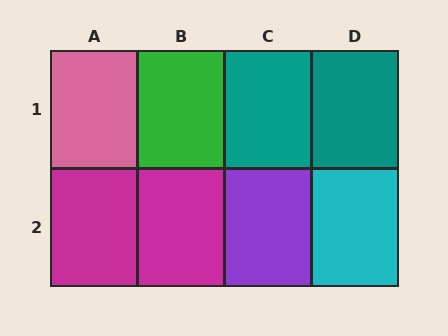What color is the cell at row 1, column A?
Pink.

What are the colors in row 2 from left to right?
Magenta, magenta, purple, cyan.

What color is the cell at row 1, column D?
Teal.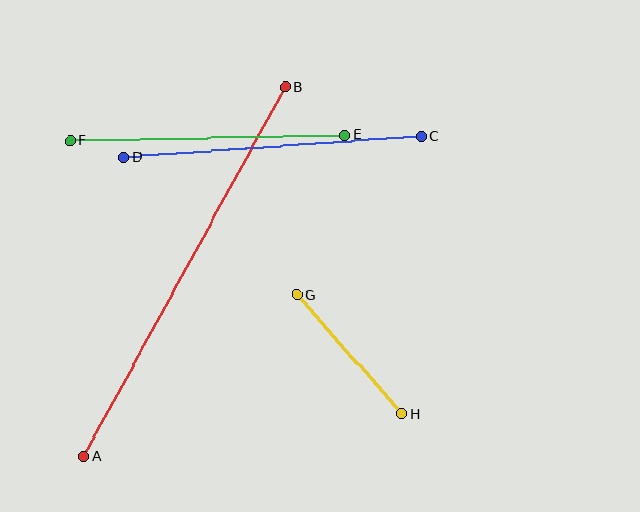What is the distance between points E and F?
The distance is approximately 275 pixels.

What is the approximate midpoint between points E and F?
The midpoint is at approximately (208, 138) pixels.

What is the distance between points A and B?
The distance is approximately 421 pixels.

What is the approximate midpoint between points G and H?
The midpoint is at approximately (349, 354) pixels.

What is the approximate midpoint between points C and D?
The midpoint is at approximately (272, 147) pixels.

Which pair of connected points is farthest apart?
Points A and B are farthest apart.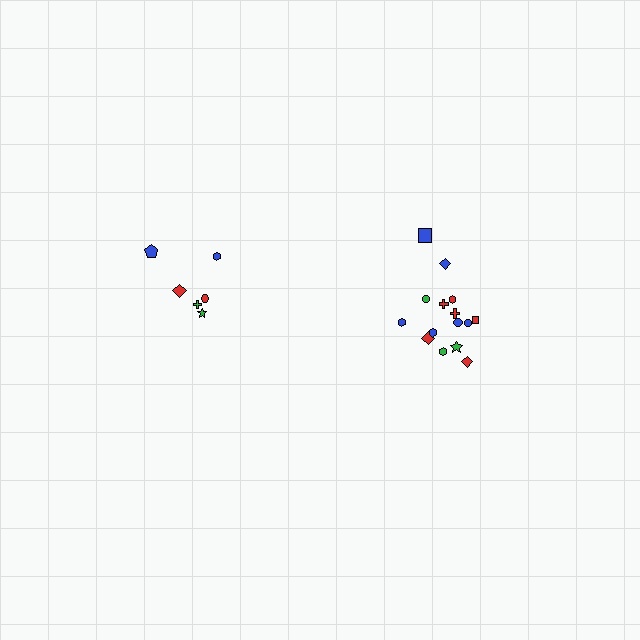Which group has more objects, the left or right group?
The right group.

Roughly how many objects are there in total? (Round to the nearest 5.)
Roughly 20 objects in total.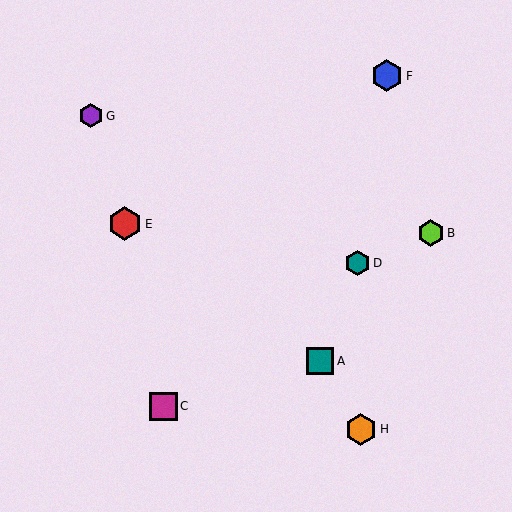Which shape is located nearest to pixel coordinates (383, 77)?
The blue hexagon (labeled F) at (387, 76) is nearest to that location.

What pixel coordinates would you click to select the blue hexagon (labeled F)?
Click at (387, 76) to select the blue hexagon F.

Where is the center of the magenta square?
The center of the magenta square is at (163, 407).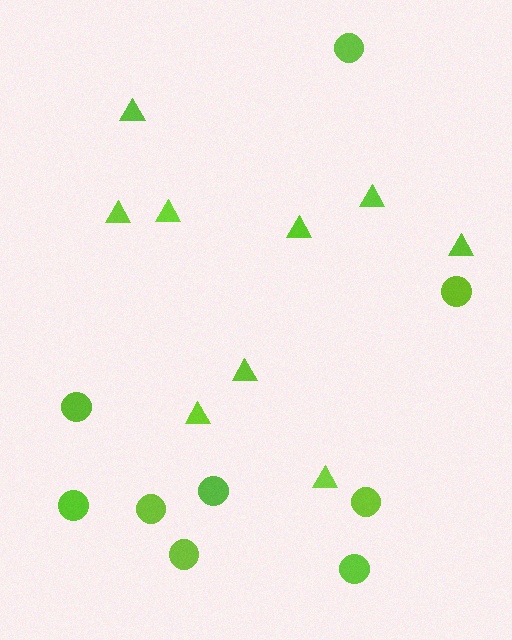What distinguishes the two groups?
There are 2 groups: one group of circles (9) and one group of triangles (9).